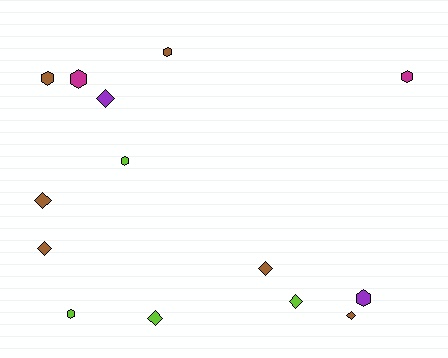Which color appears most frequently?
Brown, with 6 objects.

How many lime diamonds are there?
There are 2 lime diamonds.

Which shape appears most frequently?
Hexagon, with 7 objects.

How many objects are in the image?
There are 14 objects.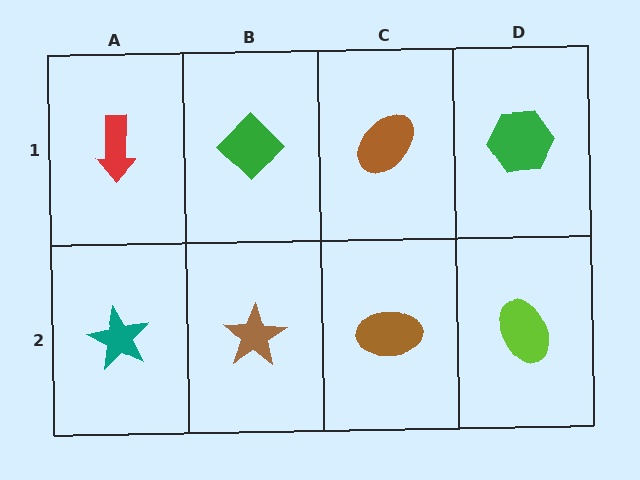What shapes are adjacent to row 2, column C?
A brown ellipse (row 1, column C), a brown star (row 2, column B), a lime ellipse (row 2, column D).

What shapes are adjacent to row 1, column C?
A brown ellipse (row 2, column C), a green diamond (row 1, column B), a green hexagon (row 1, column D).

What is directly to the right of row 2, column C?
A lime ellipse.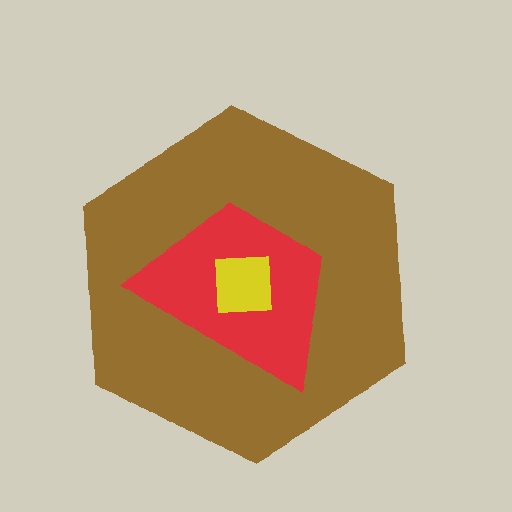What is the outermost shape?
The brown hexagon.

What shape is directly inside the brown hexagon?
The red trapezoid.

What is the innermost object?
The yellow square.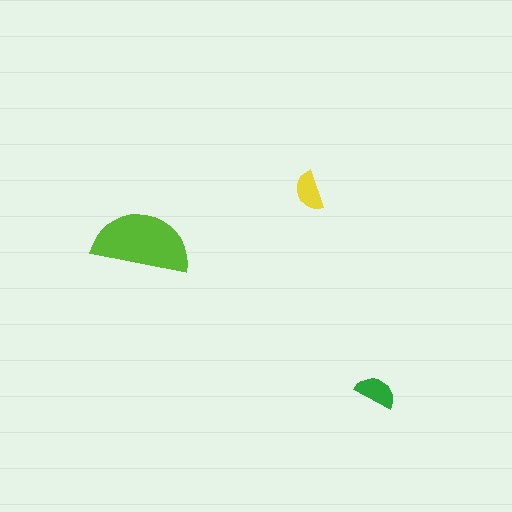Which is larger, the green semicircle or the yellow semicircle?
The green one.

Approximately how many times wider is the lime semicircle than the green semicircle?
About 2.5 times wider.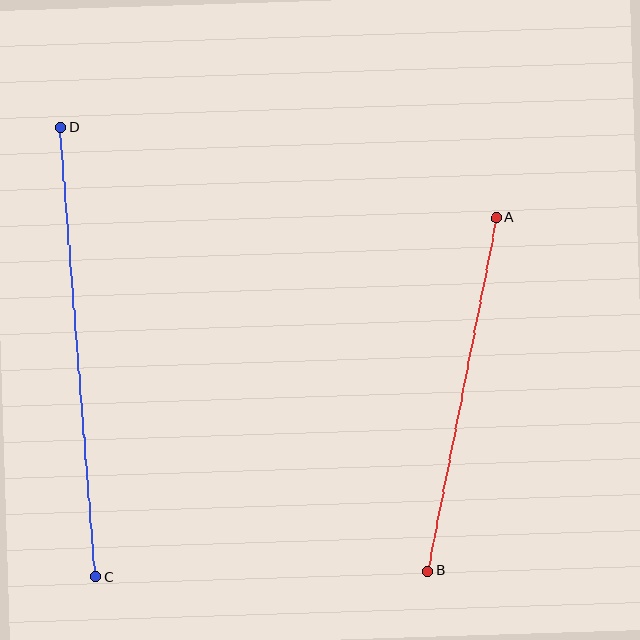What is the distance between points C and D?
The distance is approximately 451 pixels.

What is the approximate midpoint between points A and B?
The midpoint is at approximately (462, 394) pixels.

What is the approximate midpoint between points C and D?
The midpoint is at approximately (78, 352) pixels.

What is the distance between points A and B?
The distance is approximately 360 pixels.